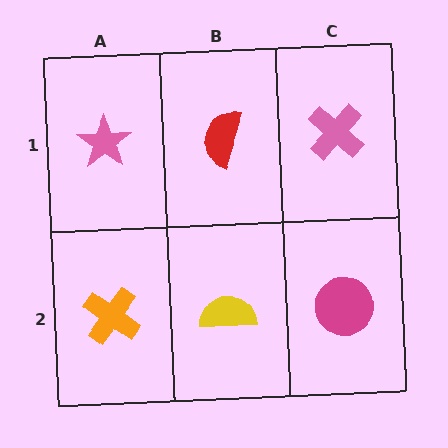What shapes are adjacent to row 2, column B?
A red semicircle (row 1, column B), an orange cross (row 2, column A), a magenta circle (row 2, column C).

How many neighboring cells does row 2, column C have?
2.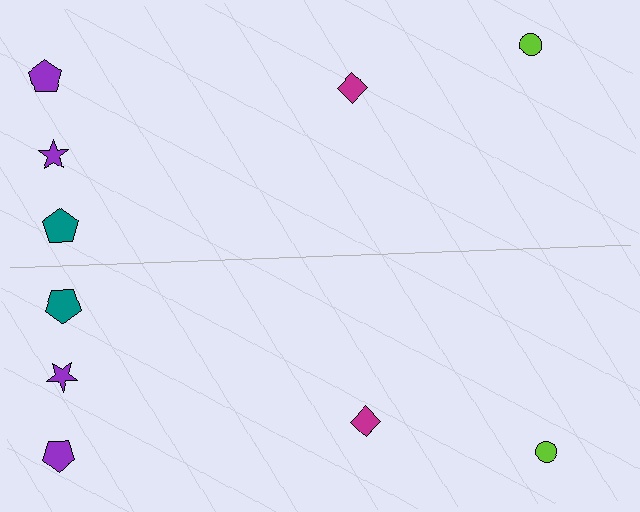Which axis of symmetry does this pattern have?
The pattern has a horizontal axis of symmetry running through the center of the image.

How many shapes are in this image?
There are 10 shapes in this image.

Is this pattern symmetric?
Yes, this pattern has bilateral (reflection) symmetry.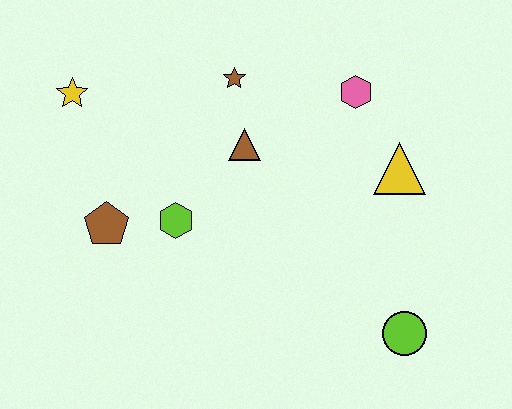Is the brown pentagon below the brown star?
Yes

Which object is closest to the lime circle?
The yellow triangle is closest to the lime circle.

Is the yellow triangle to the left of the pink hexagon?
No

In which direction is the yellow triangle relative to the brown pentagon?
The yellow triangle is to the right of the brown pentagon.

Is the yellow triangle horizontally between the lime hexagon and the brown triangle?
No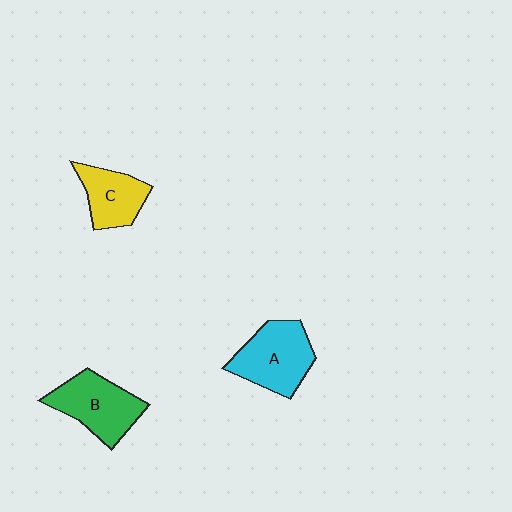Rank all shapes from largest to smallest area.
From largest to smallest: A (cyan), B (green), C (yellow).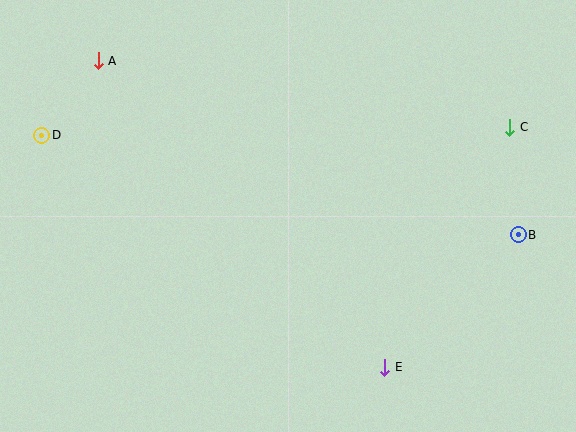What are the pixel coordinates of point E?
Point E is at (385, 367).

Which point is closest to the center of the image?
Point E at (385, 367) is closest to the center.